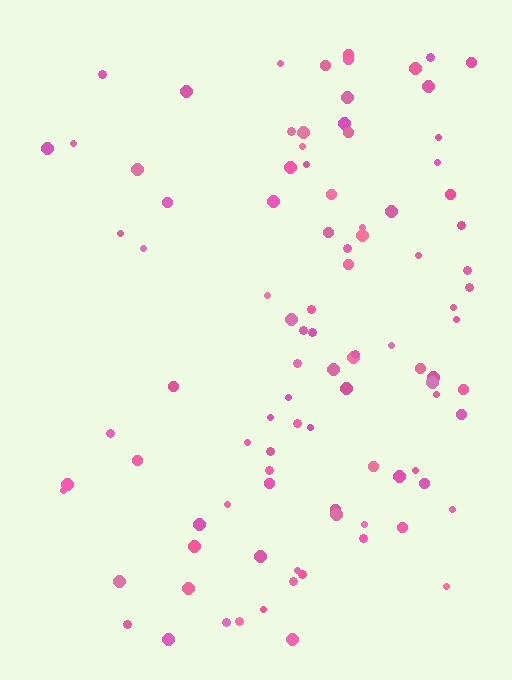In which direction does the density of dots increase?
From left to right, with the right side densest.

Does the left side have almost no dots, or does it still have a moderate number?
Still a moderate number, just noticeably fewer than the right.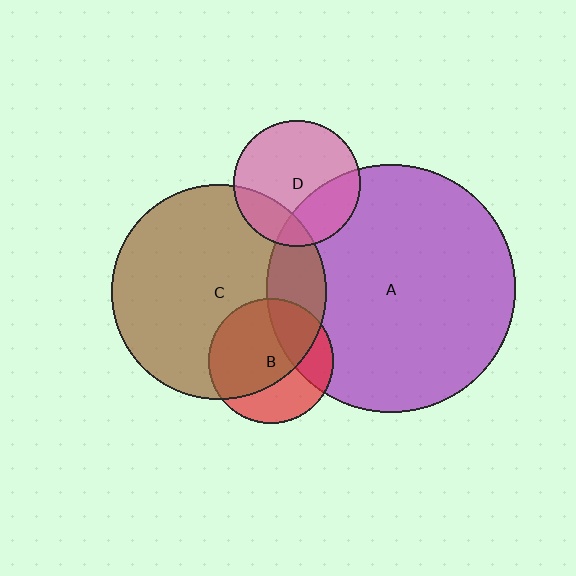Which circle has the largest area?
Circle A (purple).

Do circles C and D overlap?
Yes.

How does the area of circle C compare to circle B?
Approximately 3.0 times.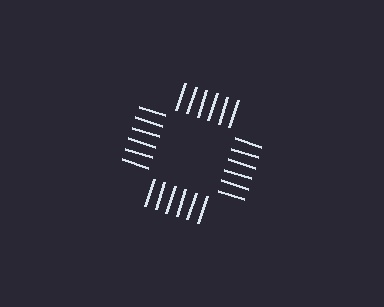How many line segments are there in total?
24 — 6 along each of the 4 edges.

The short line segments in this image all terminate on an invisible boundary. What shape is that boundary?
An illusory square — the line segments terminate on its edges but no continuous stroke is drawn.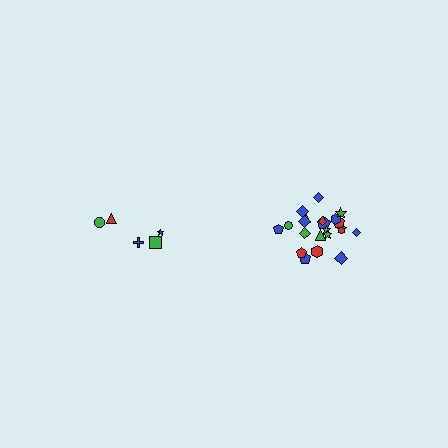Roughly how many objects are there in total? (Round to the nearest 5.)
Roughly 25 objects in total.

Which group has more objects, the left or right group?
The right group.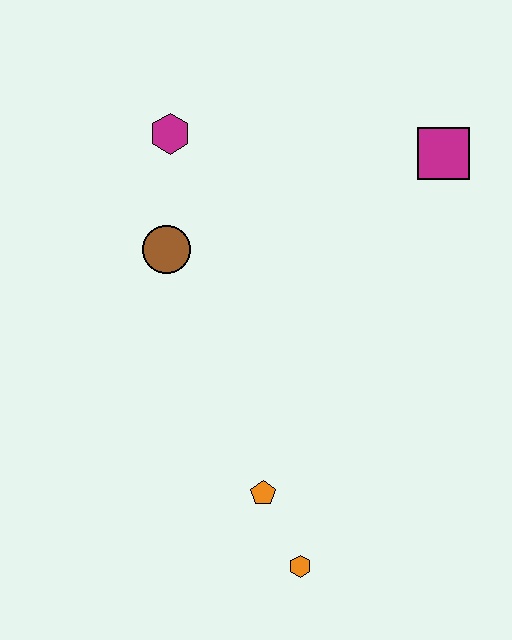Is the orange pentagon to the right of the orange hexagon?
No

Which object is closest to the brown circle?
The magenta hexagon is closest to the brown circle.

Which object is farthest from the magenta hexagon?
The orange hexagon is farthest from the magenta hexagon.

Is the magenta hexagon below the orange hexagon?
No